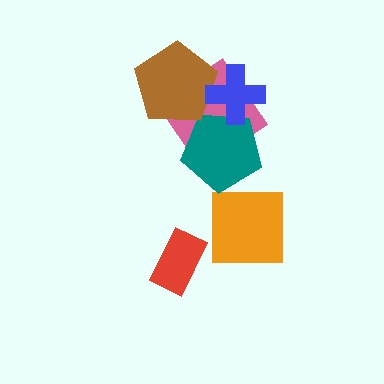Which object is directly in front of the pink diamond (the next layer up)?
The teal pentagon is directly in front of the pink diamond.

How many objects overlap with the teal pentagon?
2 objects overlap with the teal pentagon.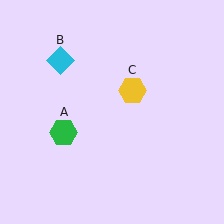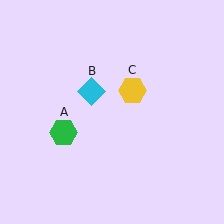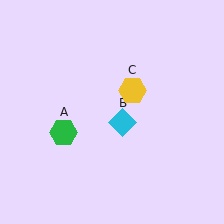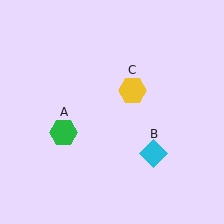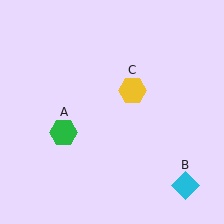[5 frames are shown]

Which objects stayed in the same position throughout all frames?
Green hexagon (object A) and yellow hexagon (object C) remained stationary.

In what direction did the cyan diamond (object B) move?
The cyan diamond (object B) moved down and to the right.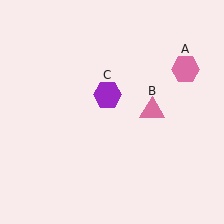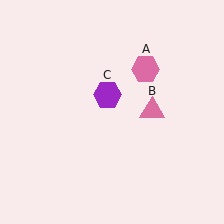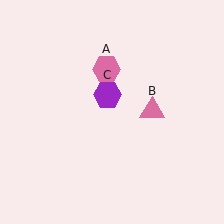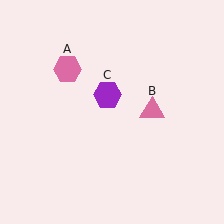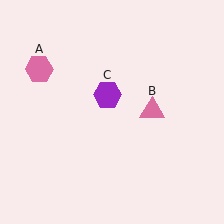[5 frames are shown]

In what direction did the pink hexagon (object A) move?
The pink hexagon (object A) moved left.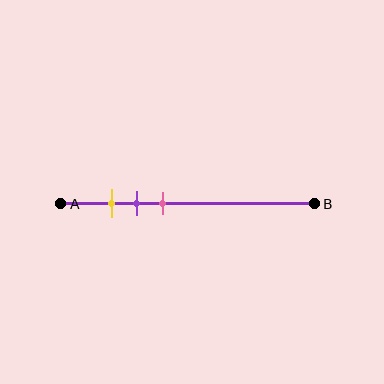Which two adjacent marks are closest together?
The yellow and purple marks are the closest adjacent pair.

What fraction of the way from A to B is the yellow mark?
The yellow mark is approximately 20% (0.2) of the way from A to B.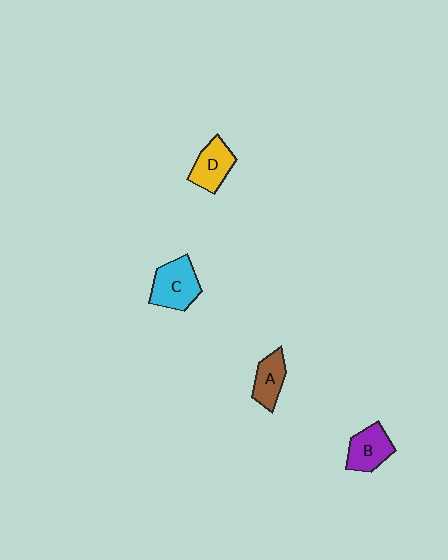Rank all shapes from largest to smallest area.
From largest to smallest: C (cyan), B (purple), D (yellow), A (brown).